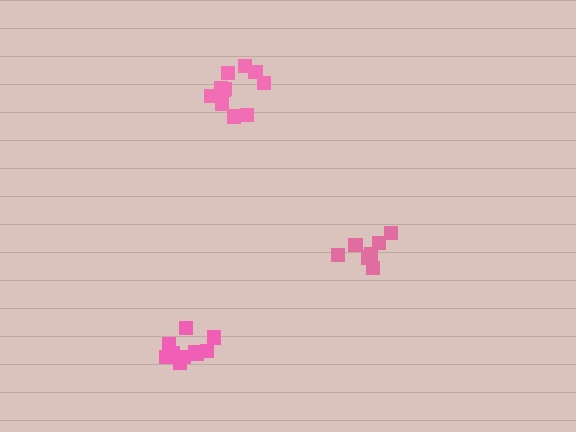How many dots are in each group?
Group 1: 11 dots, Group 2: 10 dots, Group 3: 9 dots (30 total).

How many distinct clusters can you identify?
There are 3 distinct clusters.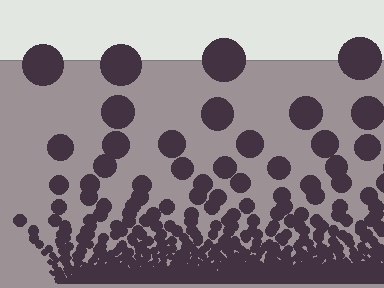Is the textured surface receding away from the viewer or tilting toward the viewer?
The surface appears to tilt toward the viewer. Texture elements get larger and sparser toward the top.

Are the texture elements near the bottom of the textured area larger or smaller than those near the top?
Smaller. The gradient is inverted — elements near the bottom are smaller and denser.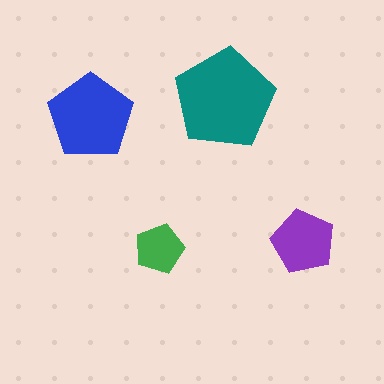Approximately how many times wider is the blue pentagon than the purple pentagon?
About 1.5 times wider.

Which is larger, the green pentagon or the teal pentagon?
The teal one.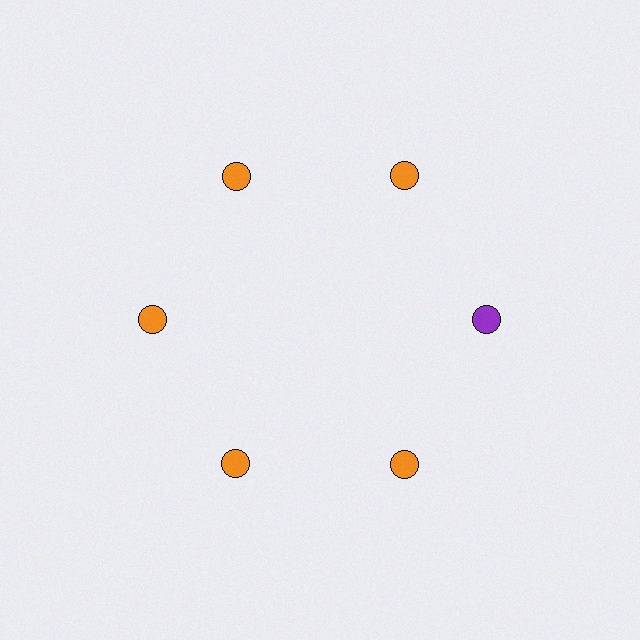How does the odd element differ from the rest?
It has a different color: purple instead of orange.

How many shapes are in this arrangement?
There are 6 shapes arranged in a ring pattern.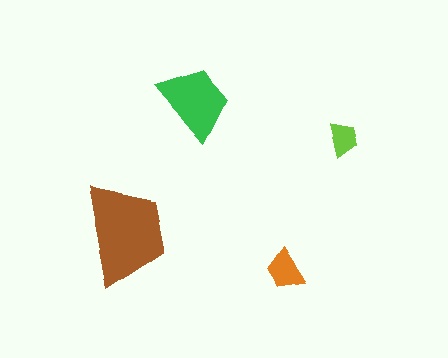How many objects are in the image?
There are 4 objects in the image.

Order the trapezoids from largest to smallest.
the brown one, the green one, the orange one, the lime one.